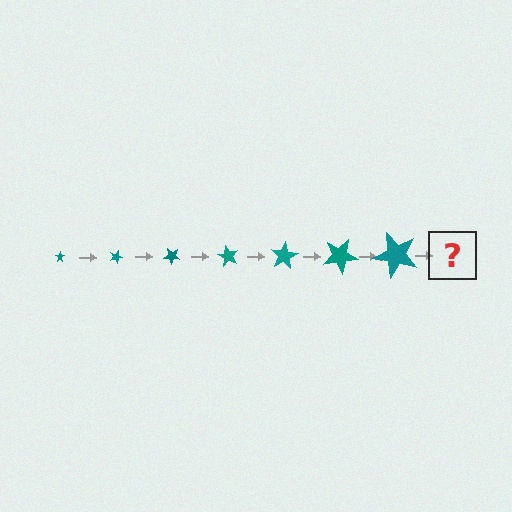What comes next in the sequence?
The next element should be a star, larger than the previous one and rotated 140 degrees from the start.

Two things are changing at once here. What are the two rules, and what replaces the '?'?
The two rules are that the star grows larger each step and it rotates 20 degrees each step. The '?' should be a star, larger than the previous one and rotated 140 degrees from the start.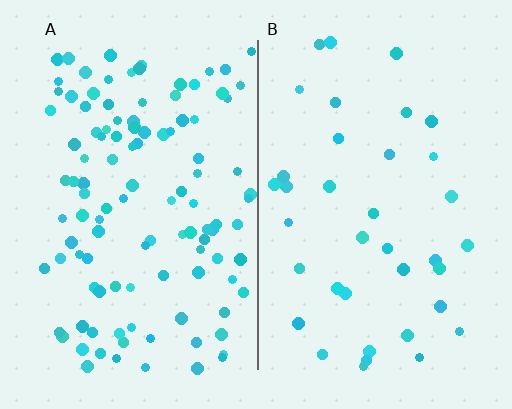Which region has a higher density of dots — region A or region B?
A (the left).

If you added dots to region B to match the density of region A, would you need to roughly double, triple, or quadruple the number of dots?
Approximately triple.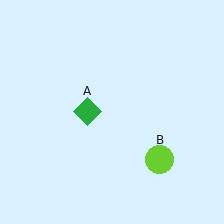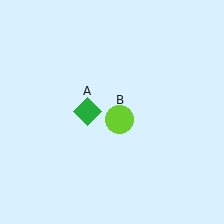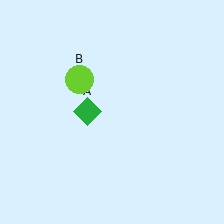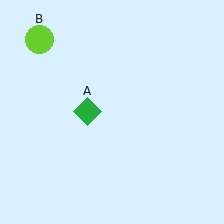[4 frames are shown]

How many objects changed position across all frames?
1 object changed position: lime circle (object B).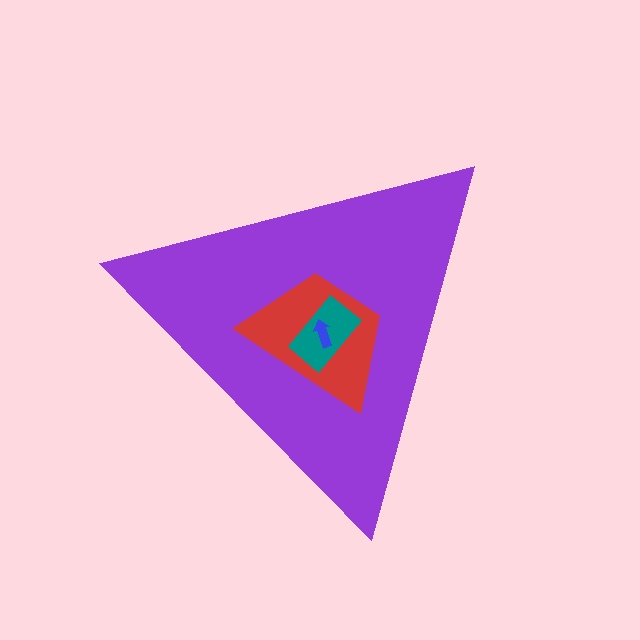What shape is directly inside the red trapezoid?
The teal rectangle.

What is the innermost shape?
The blue arrow.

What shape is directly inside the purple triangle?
The red trapezoid.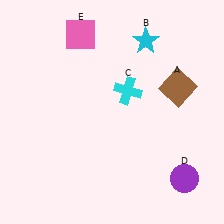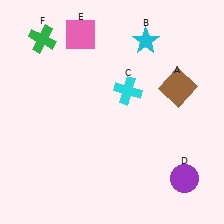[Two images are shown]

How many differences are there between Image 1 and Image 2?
There is 1 difference between the two images.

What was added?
A green cross (F) was added in Image 2.